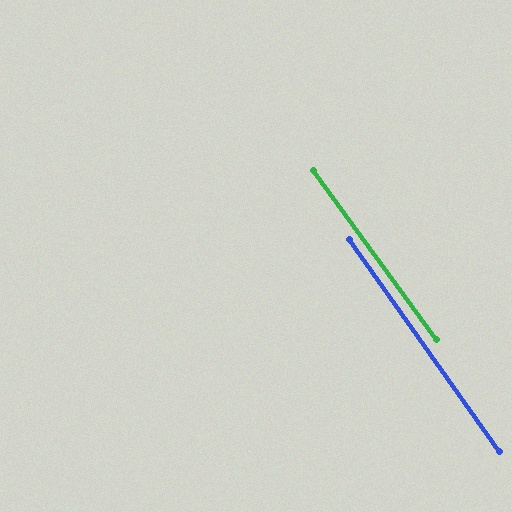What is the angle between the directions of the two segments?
Approximately 1 degree.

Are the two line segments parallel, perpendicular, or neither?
Parallel — their directions differ by only 0.5°.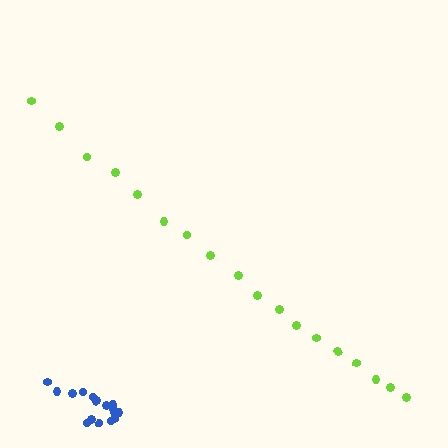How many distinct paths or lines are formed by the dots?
There are 2 distinct paths.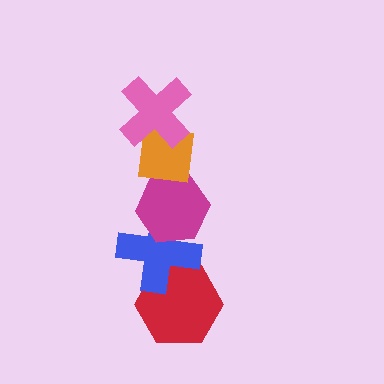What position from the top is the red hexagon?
The red hexagon is 5th from the top.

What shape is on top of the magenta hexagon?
The orange square is on top of the magenta hexagon.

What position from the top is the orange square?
The orange square is 2nd from the top.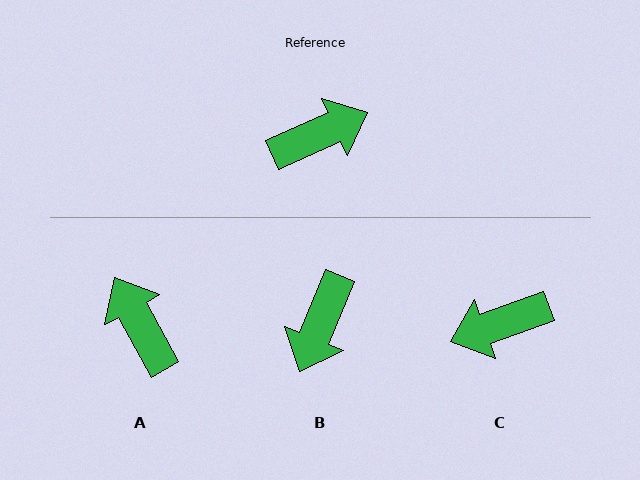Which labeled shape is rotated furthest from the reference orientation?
C, about 176 degrees away.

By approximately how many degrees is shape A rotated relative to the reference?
Approximately 95 degrees counter-clockwise.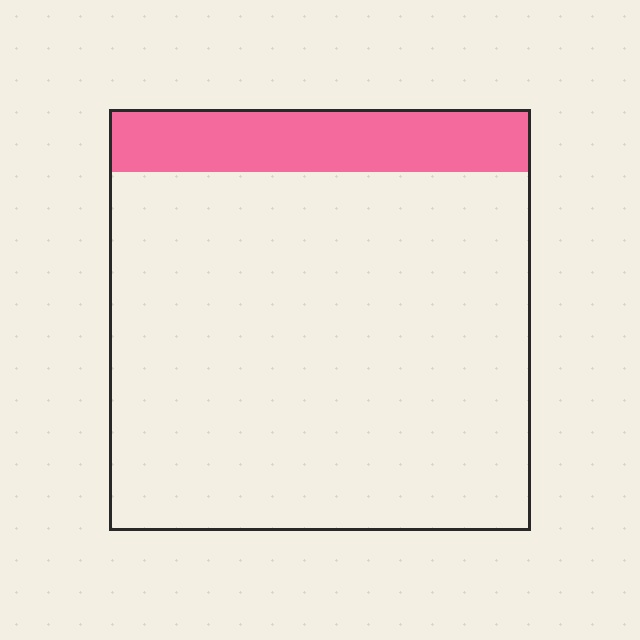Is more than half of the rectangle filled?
No.